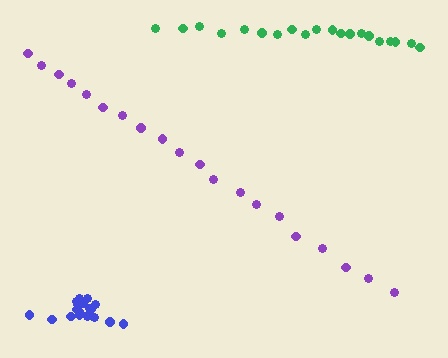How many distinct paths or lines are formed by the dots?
There are 3 distinct paths.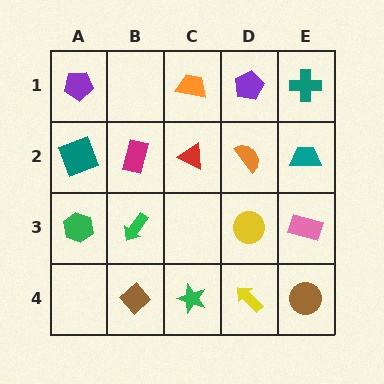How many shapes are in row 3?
4 shapes.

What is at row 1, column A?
A purple pentagon.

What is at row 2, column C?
A red triangle.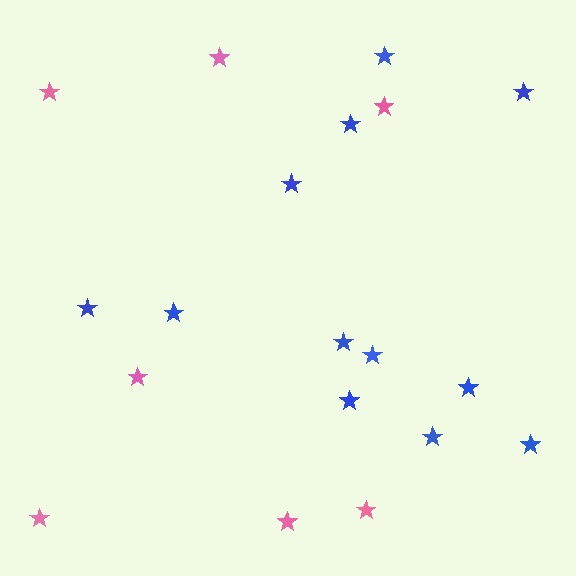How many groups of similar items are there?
There are 2 groups: one group of pink stars (7) and one group of blue stars (12).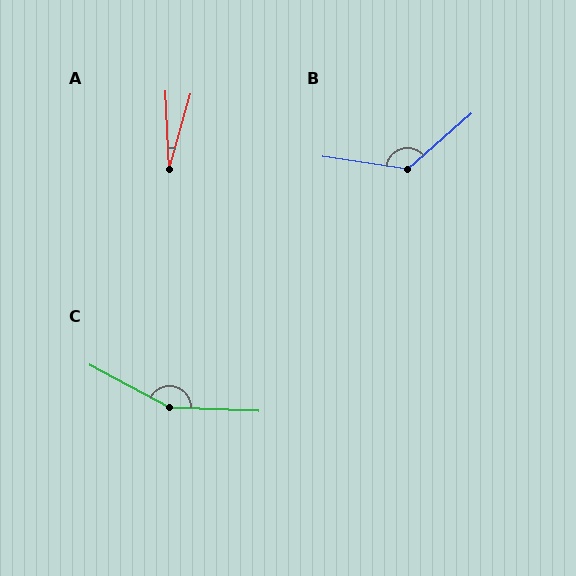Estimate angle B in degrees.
Approximately 131 degrees.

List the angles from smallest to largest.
A (19°), B (131°), C (154°).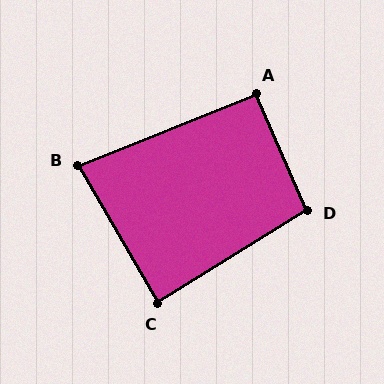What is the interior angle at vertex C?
Approximately 88 degrees (approximately right).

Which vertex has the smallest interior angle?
B, at approximately 82 degrees.